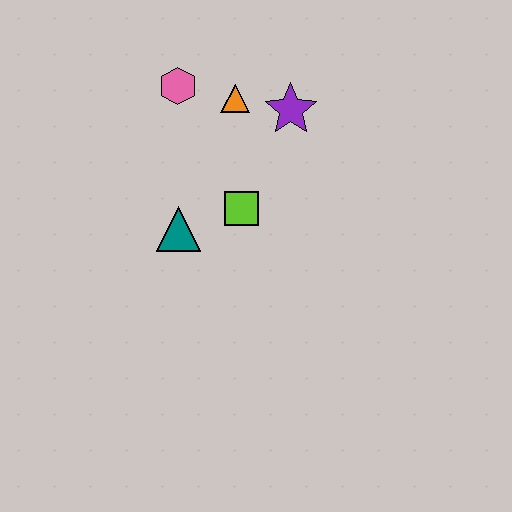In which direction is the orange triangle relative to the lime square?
The orange triangle is above the lime square.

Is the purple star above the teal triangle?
Yes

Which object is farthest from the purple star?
The teal triangle is farthest from the purple star.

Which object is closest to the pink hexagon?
The orange triangle is closest to the pink hexagon.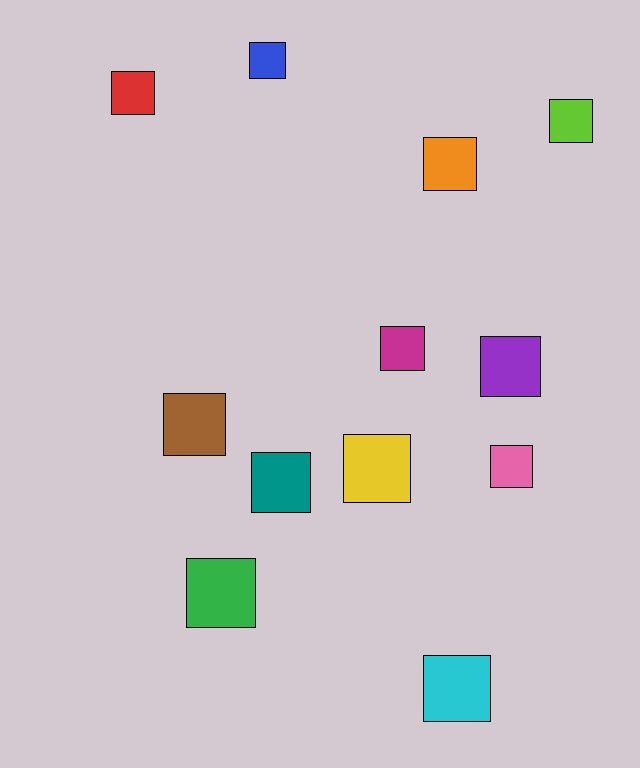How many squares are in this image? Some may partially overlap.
There are 12 squares.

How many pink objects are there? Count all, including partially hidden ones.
There is 1 pink object.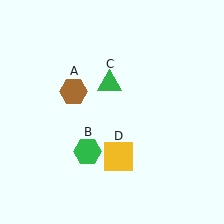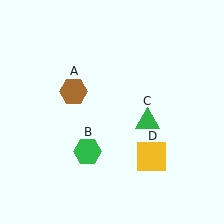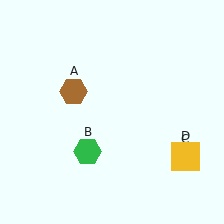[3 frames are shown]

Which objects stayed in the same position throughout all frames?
Brown hexagon (object A) and green hexagon (object B) remained stationary.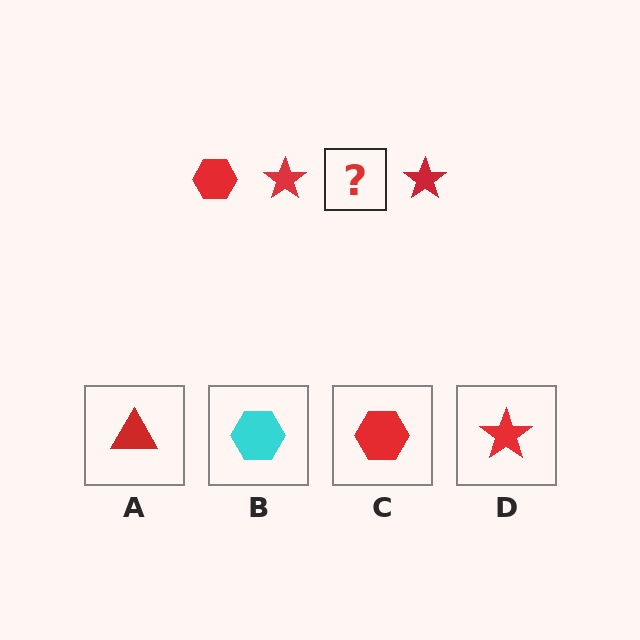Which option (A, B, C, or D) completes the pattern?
C.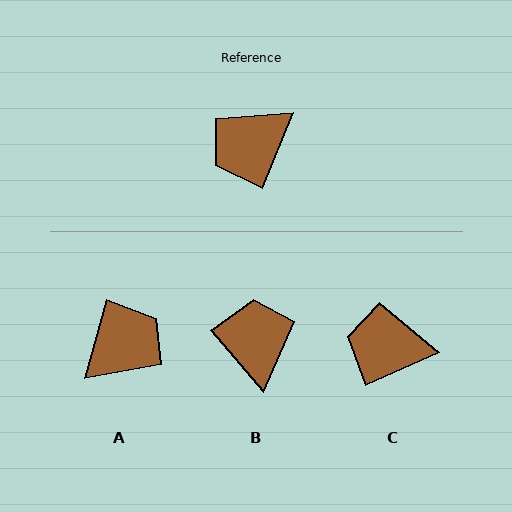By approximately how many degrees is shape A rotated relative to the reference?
Approximately 174 degrees clockwise.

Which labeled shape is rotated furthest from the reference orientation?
A, about 174 degrees away.